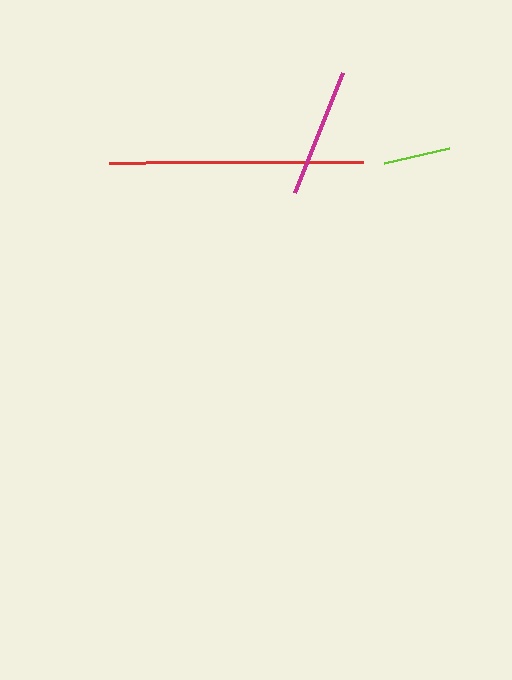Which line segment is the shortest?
The lime line is the shortest at approximately 66 pixels.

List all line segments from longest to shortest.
From longest to shortest: red, magenta, lime.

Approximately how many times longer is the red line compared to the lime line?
The red line is approximately 3.8 times the length of the lime line.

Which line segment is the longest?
The red line is the longest at approximately 254 pixels.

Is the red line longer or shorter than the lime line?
The red line is longer than the lime line.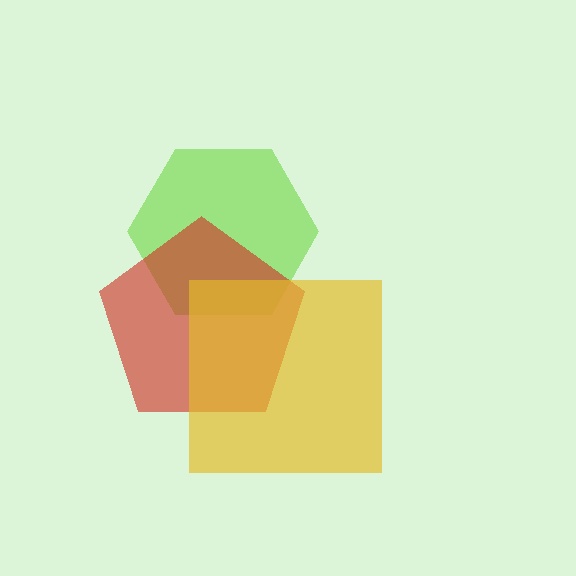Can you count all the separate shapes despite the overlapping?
Yes, there are 3 separate shapes.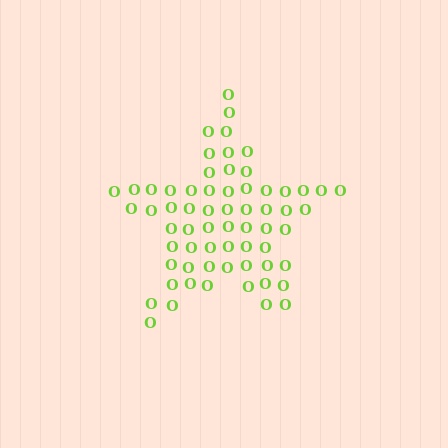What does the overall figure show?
The overall figure shows a star.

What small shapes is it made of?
It is made of small letter O's.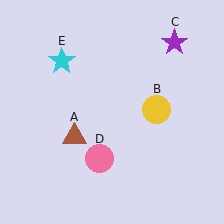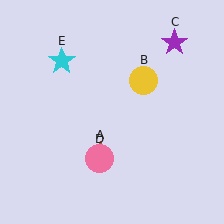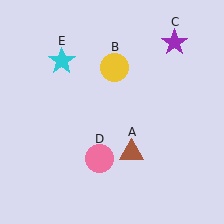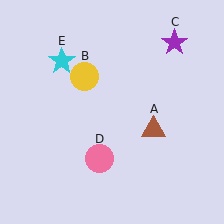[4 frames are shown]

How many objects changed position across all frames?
2 objects changed position: brown triangle (object A), yellow circle (object B).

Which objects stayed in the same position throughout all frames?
Purple star (object C) and pink circle (object D) and cyan star (object E) remained stationary.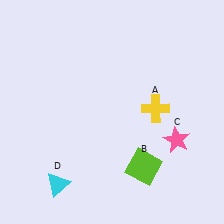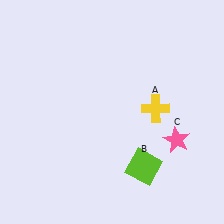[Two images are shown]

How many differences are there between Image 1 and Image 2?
There is 1 difference between the two images.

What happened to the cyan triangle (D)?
The cyan triangle (D) was removed in Image 2. It was in the bottom-left area of Image 1.